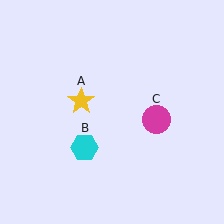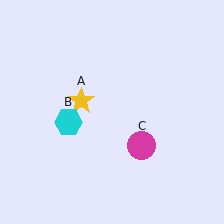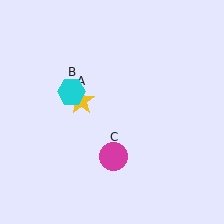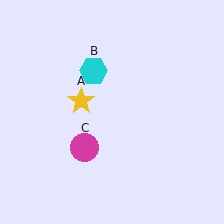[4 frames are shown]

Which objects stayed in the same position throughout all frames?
Yellow star (object A) remained stationary.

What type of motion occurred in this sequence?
The cyan hexagon (object B), magenta circle (object C) rotated clockwise around the center of the scene.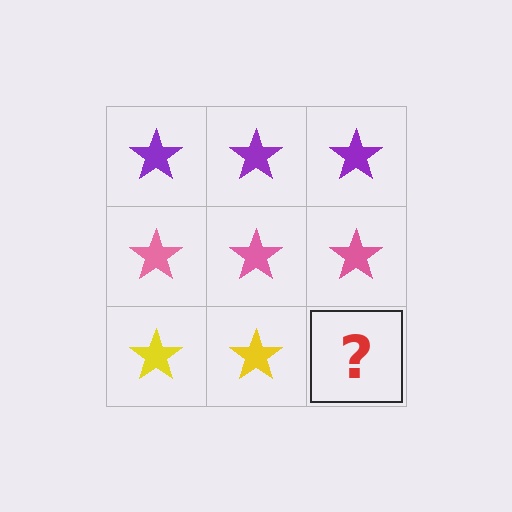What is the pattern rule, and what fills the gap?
The rule is that each row has a consistent color. The gap should be filled with a yellow star.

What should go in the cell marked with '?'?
The missing cell should contain a yellow star.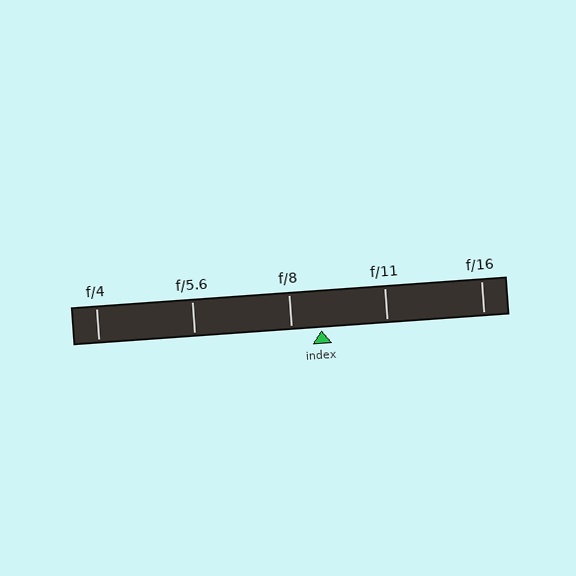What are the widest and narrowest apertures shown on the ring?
The widest aperture shown is f/4 and the narrowest is f/16.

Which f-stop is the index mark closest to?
The index mark is closest to f/8.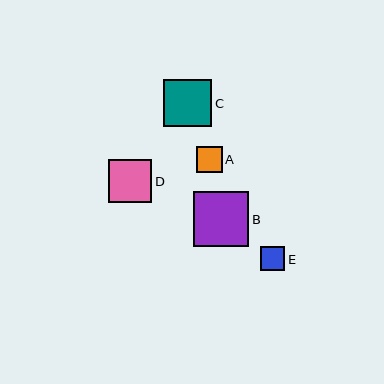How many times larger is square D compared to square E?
Square D is approximately 1.8 times the size of square E.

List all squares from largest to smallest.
From largest to smallest: B, C, D, A, E.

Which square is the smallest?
Square E is the smallest with a size of approximately 25 pixels.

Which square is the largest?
Square B is the largest with a size of approximately 55 pixels.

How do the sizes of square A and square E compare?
Square A and square E are approximately the same size.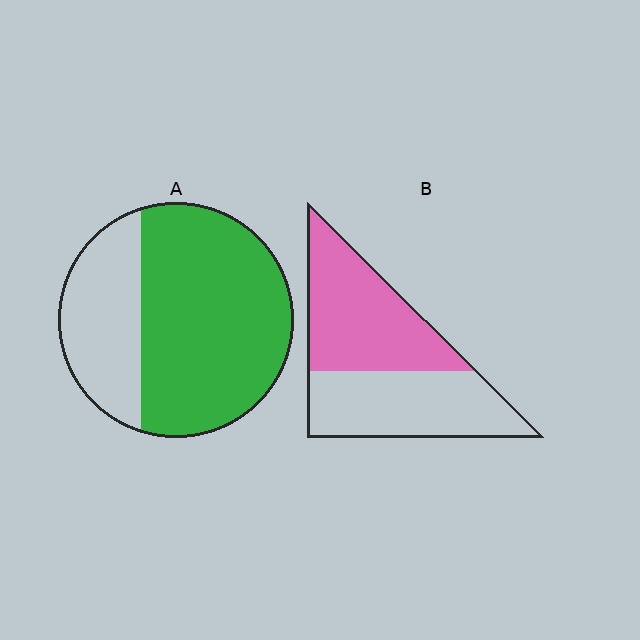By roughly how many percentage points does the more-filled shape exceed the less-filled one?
By roughly 15 percentage points (A over B).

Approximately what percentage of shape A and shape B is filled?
A is approximately 70% and B is approximately 50%.